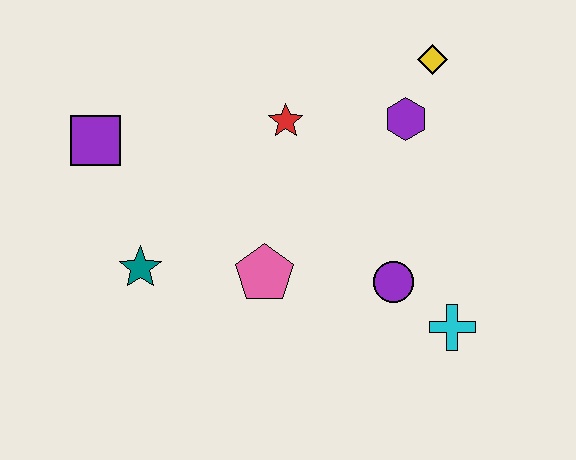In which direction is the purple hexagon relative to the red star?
The purple hexagon is to the right of the red star.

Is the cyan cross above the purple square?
No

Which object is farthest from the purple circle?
The purple square is farthest from the purple circle.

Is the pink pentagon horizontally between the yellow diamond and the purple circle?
No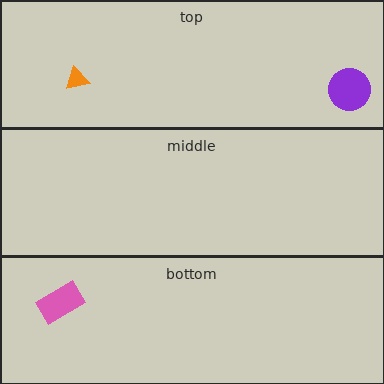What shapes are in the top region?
The purple circle, the orange triangle.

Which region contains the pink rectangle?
The bottom region.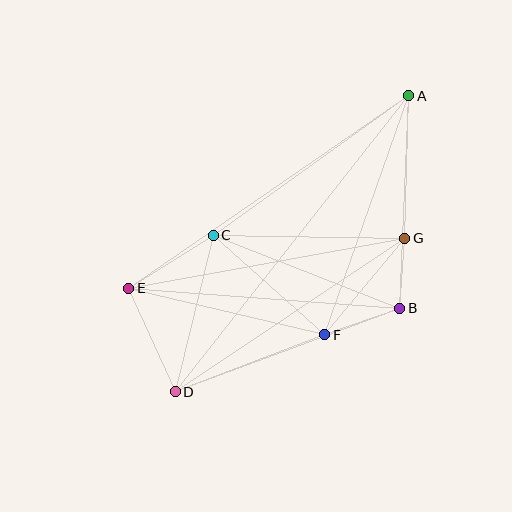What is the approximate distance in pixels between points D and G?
The distance between D and G is approximately 276 pixels.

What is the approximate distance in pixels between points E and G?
The distance between E and G is approximately 280 pixels.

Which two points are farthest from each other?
Points A and D are farthest from each other.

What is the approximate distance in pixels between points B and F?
The distance between B and F is approximately 80 pixels.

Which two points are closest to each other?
Points B and G are closest to each other.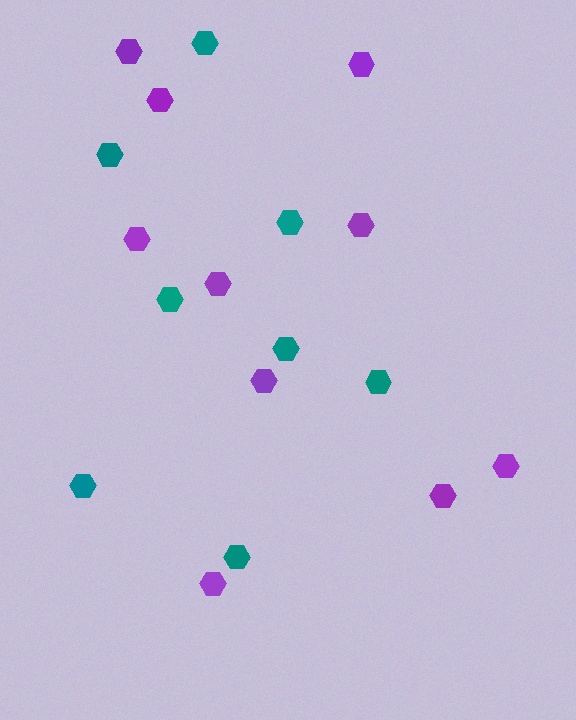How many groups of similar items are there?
There are 2 groups: one group of purple hexagons (10) and one group of teal hexagons (8).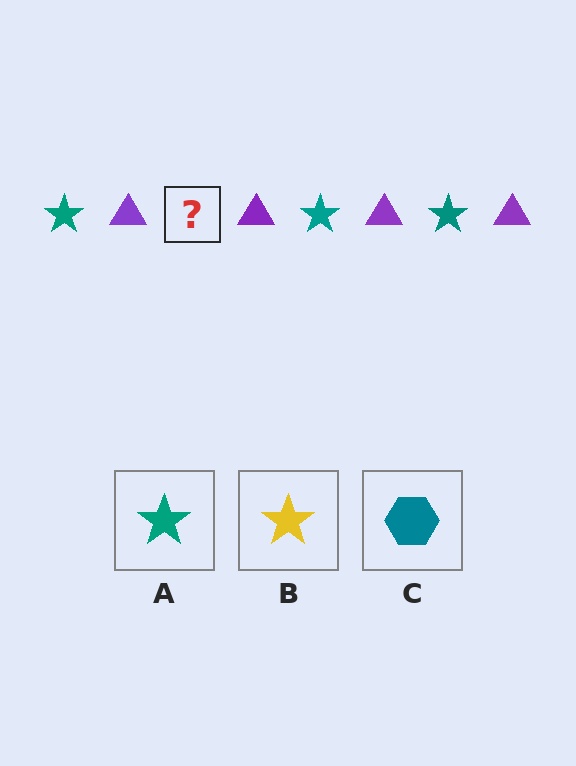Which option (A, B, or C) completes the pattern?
A.